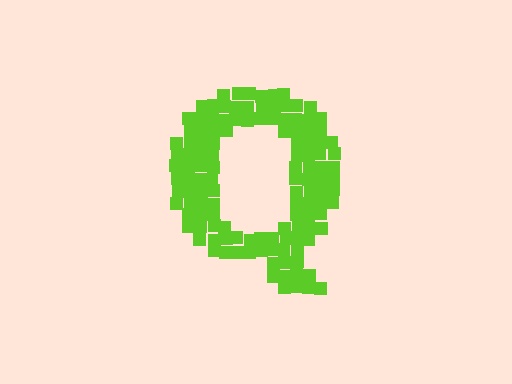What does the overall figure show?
The overall figure shows the letter Q.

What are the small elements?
The small elements are squares.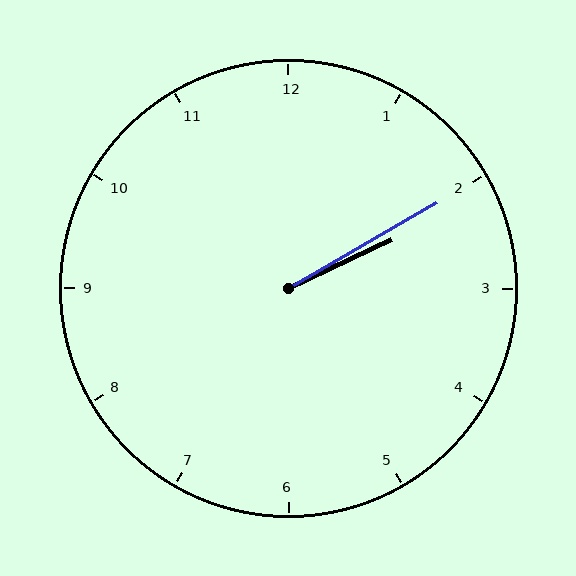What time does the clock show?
2:10.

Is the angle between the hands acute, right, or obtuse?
It is acute.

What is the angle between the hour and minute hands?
Approximately 5 degrees.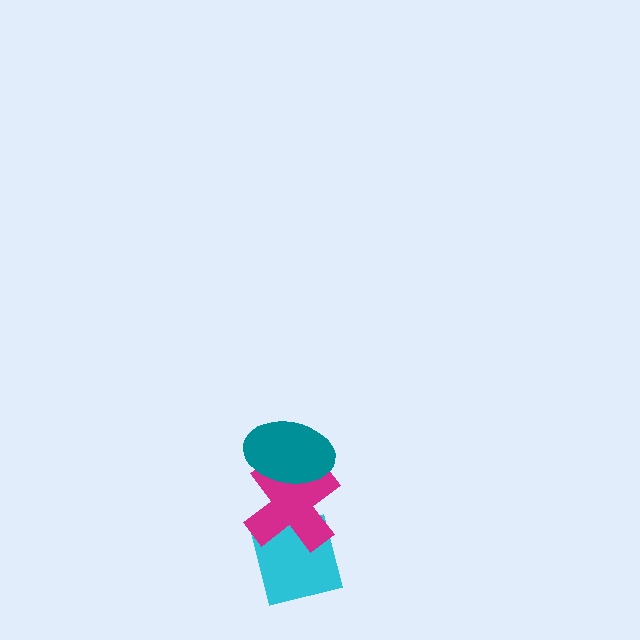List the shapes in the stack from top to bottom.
From top to bottom: the teal ellipse, the magenta cross, the cyan square.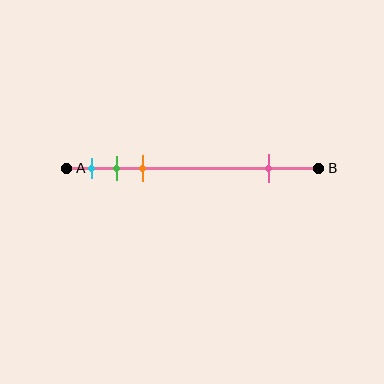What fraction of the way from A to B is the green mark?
The green mark is approximately 20% (0.2) of the way from A to B.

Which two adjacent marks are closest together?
The green and orange marks are the closest adjacent pair.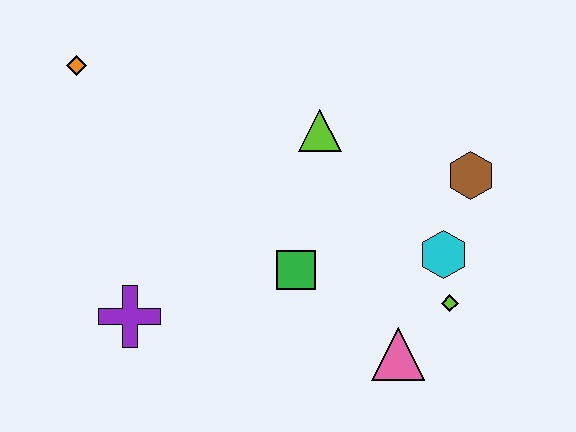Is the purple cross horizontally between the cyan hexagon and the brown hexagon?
No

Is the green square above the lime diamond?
Yes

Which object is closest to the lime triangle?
The green square is closest to the lime triangle.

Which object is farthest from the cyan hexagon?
The orange diamond is farthest from the cyan hexagon.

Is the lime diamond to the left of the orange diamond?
No